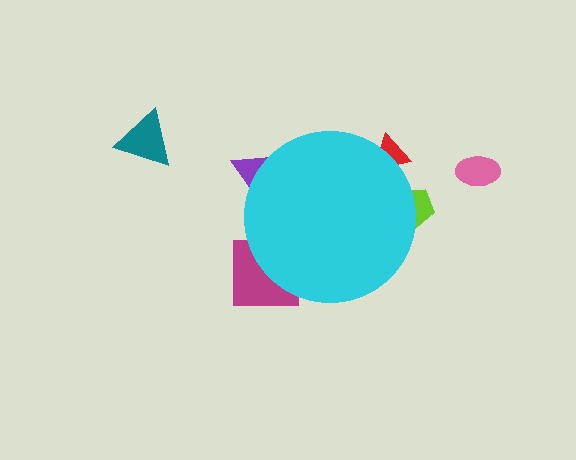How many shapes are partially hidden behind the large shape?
4 shapes are partially hidden.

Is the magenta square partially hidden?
Yes, the magenta square is partially hidden behind the cyan circle.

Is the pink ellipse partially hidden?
No, the pink ellipse is fully visible.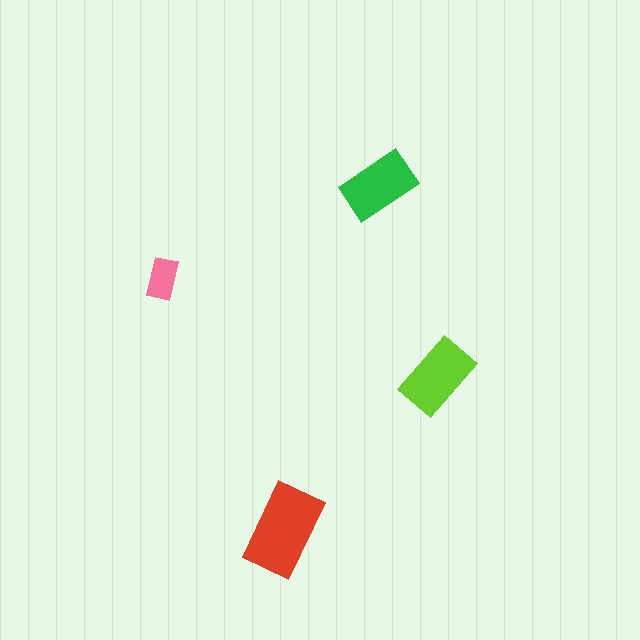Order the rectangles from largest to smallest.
the red one, the lime one, the green one, the pink one.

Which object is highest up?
The green rectangle is topmost.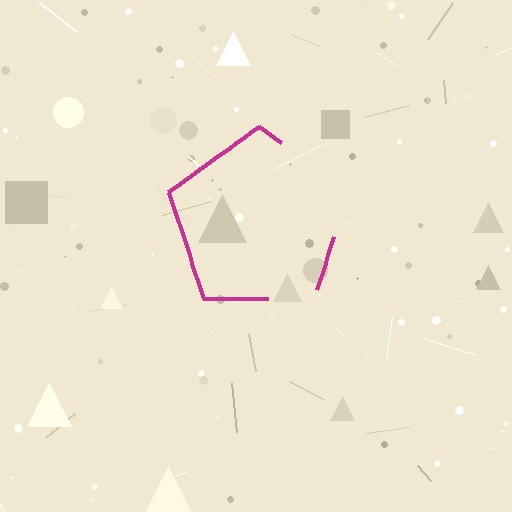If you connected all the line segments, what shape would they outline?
They would outline a pentagon.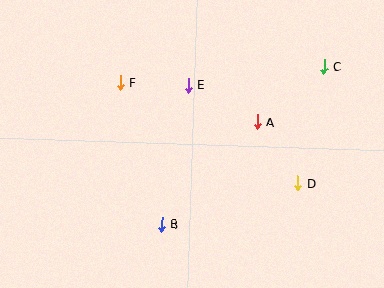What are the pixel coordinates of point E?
Point E is at (188, 85).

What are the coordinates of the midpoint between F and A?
The midpoint between F and A is at (188, 102).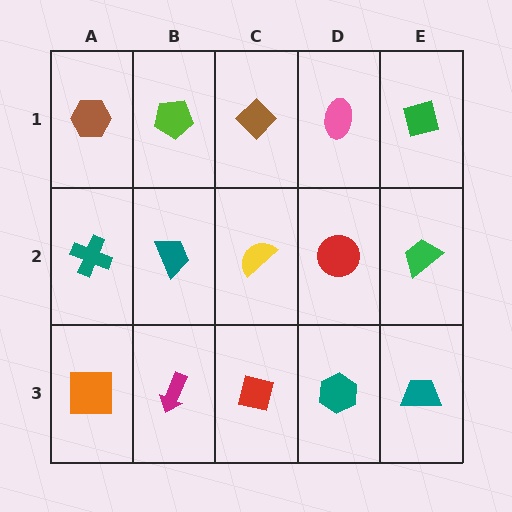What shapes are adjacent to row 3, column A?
A teal cross (row 2, column A), a magenta arrow (row 3, column B).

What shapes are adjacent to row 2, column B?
A lime pentagon (row 1, column B), a magenta arrow (row 3, column B), a teal cross (row 2, column A), a yellow semicircle (row 2, column C).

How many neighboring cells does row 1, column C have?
3.